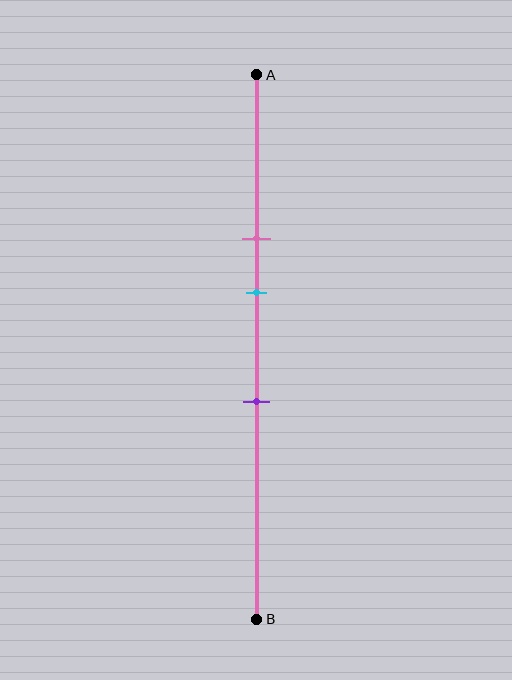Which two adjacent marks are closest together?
The pink and cyan marks are the closest adjacent pair.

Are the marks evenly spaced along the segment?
Yes, the marks are approximately evenly spaced.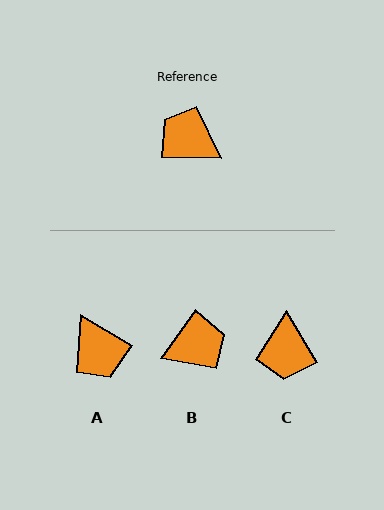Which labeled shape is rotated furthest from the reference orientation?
A, about 150 degrees away.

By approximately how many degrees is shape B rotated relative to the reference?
Approximately 124 degrees clockwise.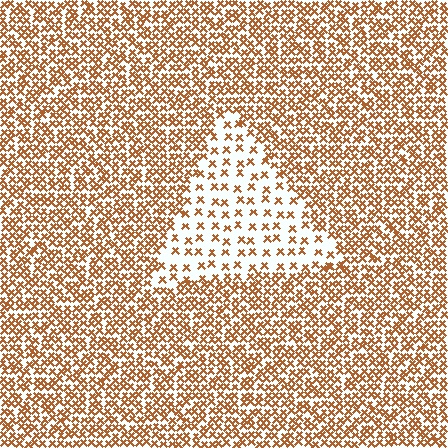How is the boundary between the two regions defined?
The boundary is defined by a change in element density (approximately 2.6x ratio). All elements are the same color, size, and shape.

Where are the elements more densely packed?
The elements are more densely packed outside the triangle boundary.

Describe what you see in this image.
The image contains small brown elements arranged at two different densities. A triangle-shaped region is visible where the elements are less densely packed than the surrounding area.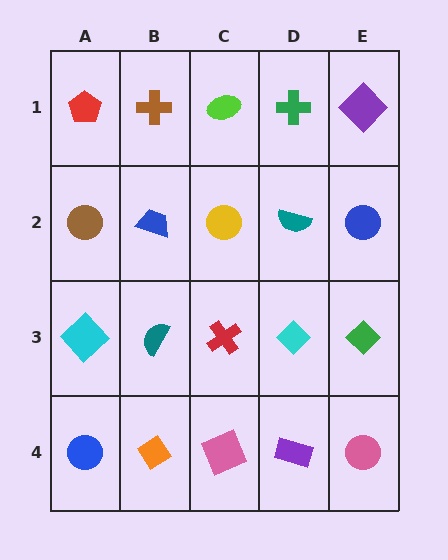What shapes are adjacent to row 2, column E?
A purple diamond (row 1, column E), a green diamond (row 3, column E), a teal semicircle (row 2, column D).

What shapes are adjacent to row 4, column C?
A red cross (row 3, column C), an orange diamond (row 4, column B), a purple rectangle (row 4, column D).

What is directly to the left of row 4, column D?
A pink square.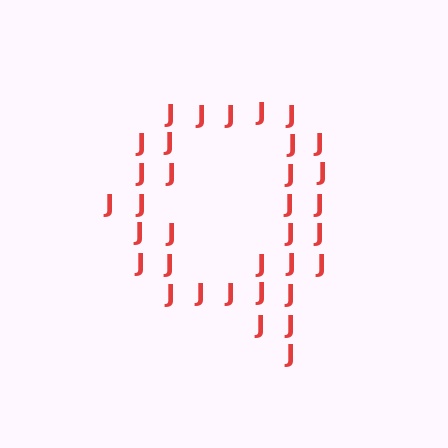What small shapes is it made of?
It is made of small letter J's.